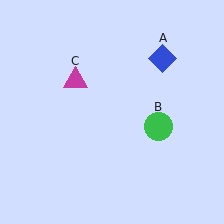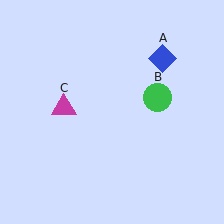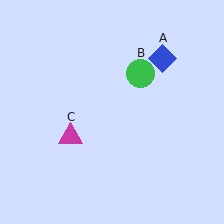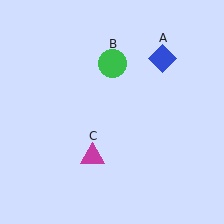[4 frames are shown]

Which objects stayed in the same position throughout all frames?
Blue diamond (object A) remained stationary.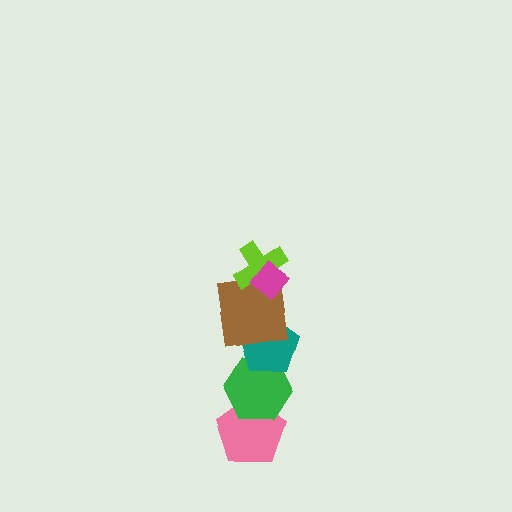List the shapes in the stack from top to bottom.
From top to bottom: the magenta diamond, the lime cross, the brown square, the teal pentagon, the green hexagon, the pink pentagon.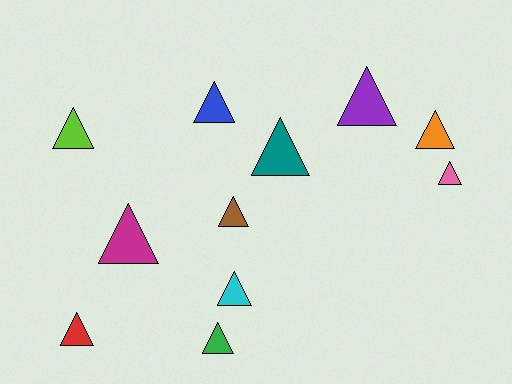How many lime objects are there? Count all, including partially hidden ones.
There is 1 lime object.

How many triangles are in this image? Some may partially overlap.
There are 11 triangles.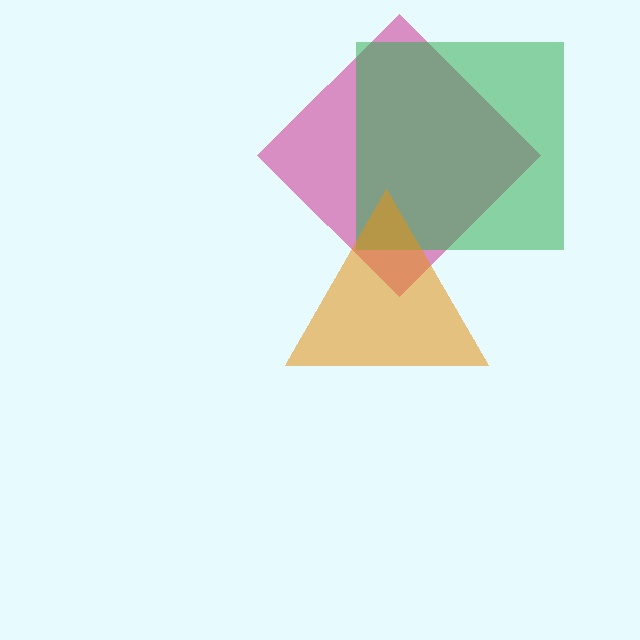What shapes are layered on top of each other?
The layered shapes are: a magenta diamond, a green square, an orange triangle.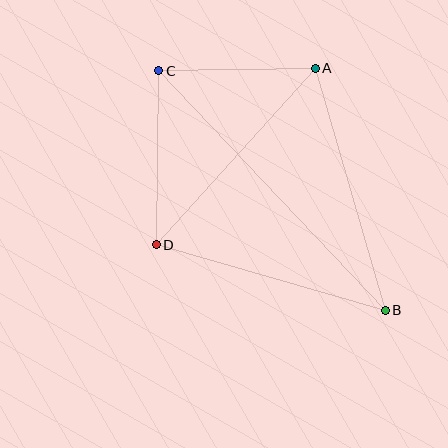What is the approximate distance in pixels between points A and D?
The distance between A and D is approximately 238 pixels.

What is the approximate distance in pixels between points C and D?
The distance between C and D is approximately 174 pixels.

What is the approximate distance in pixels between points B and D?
The distance between B and D is approximately 238 pixels.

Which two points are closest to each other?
Points A and C are closest to each other.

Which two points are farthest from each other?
Points B and C are farthest from each other.